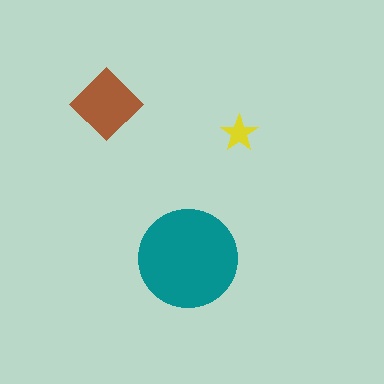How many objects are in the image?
There are 3 objects in the image.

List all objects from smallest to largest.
The yellow star, the brown diamond, the teal circle.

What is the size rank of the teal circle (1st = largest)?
1st.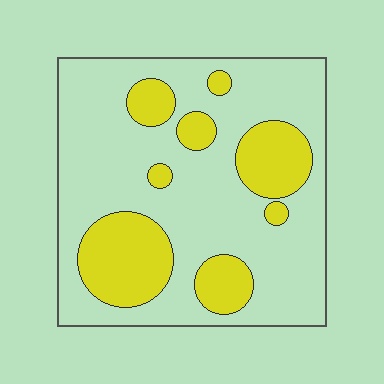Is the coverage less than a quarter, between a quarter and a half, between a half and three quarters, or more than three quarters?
Between a quarter and a half.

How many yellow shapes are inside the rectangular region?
8.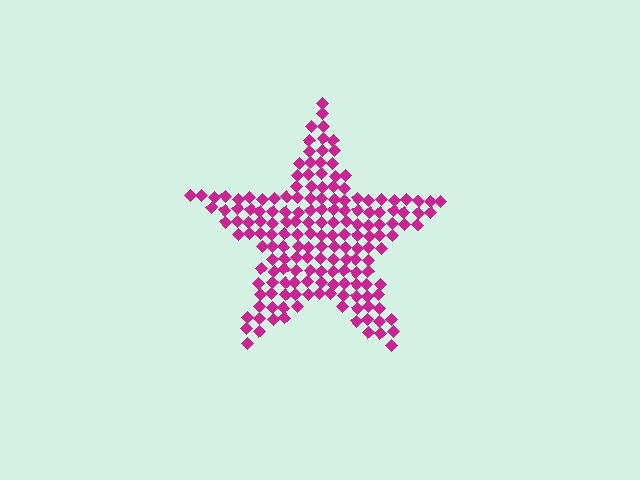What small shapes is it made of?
It is made of small diamonds.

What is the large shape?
The large shape is a star.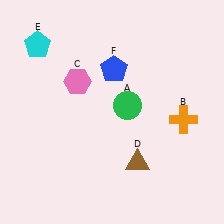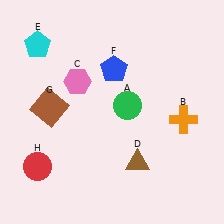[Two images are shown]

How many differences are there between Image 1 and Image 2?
There are 2 differences between the two images.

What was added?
A brown square (G), a red circle (H) were added in Image 2.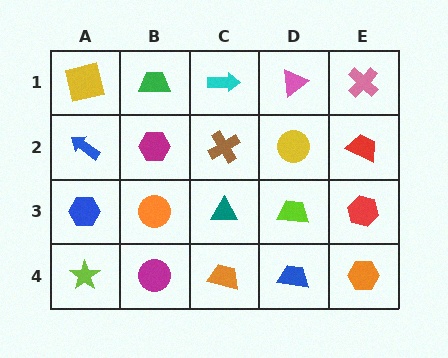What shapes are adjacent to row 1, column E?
A red trapezoid (row 2, column E), a pink triangle (row 1, column D).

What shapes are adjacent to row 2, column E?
A pink cross (row 1, column E), a red hexagon (row 3, column E), a yellow circle (row 2, column D).